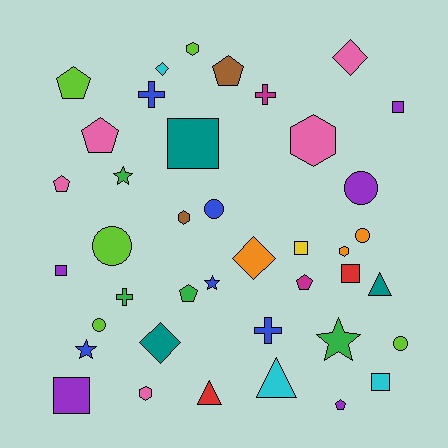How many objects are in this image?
There are 40 objects.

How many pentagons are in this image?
There are 7 pentagons.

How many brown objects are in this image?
There are 2 brown objects.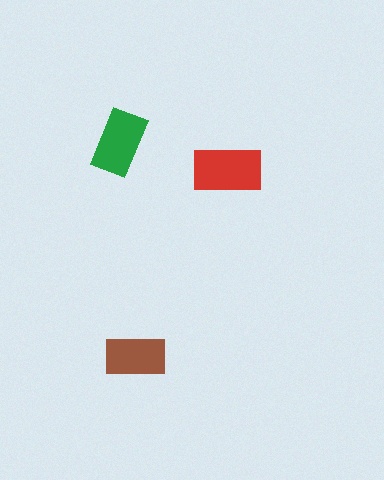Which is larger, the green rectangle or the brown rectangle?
The green one.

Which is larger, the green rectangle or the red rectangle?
The red one.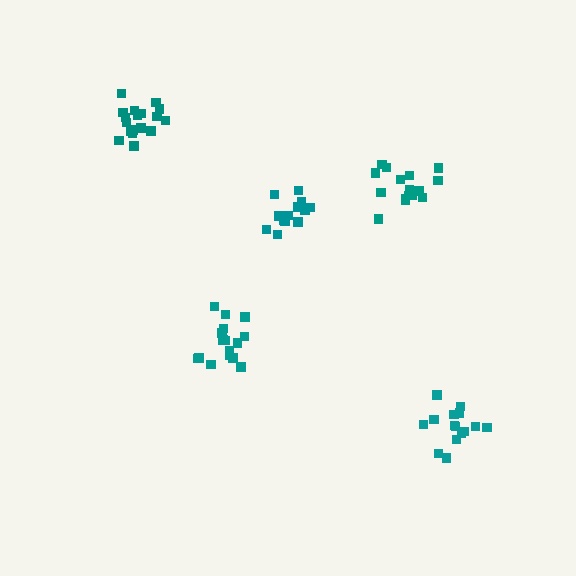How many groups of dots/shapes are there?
There are 5 groups.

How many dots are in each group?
Group 1: 16 dots, Group 2: 18 dots, Group 3: 15 dots, Group 4: 19 dots, Group 5: 15 dots (83 total).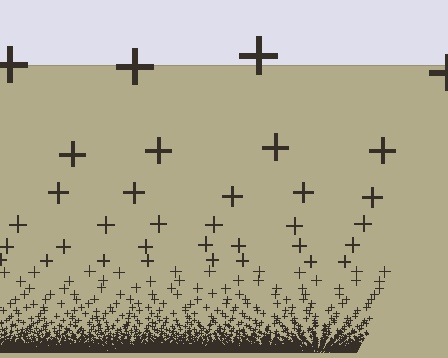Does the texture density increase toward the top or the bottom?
Density increases toward the bottom.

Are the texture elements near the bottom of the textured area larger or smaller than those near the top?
Smaller. The gradient is inverted — elements near the bottom are smaller and denser.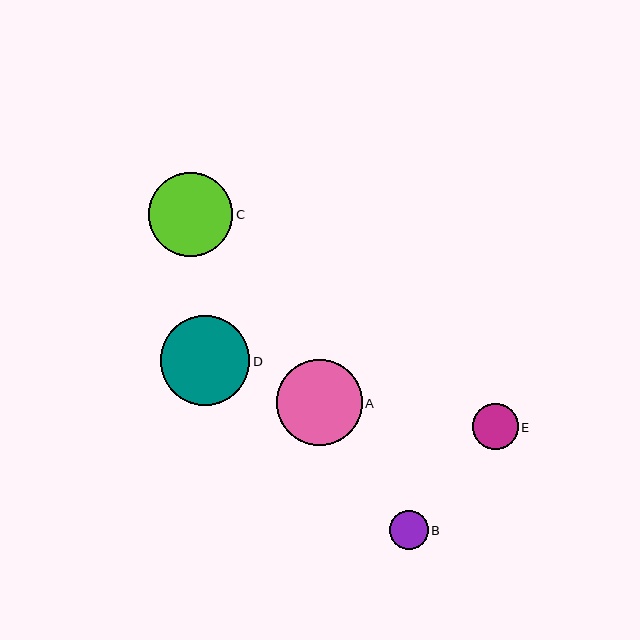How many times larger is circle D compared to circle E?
Circle D is approximately 1.9 times the size of circle E.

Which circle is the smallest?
Circle B is the smallest with a size of approximately 39 pixels.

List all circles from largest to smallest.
From largest to smallest: D, A, C, E, B.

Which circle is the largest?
Circle D is the largest with a size of approximately 89 pixels.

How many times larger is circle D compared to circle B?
Circle D is approximately 2.3 times the size of circle B.